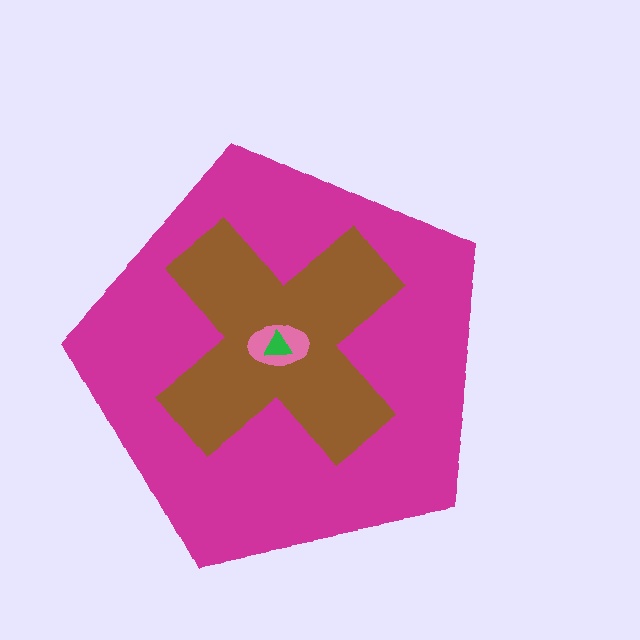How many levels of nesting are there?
4.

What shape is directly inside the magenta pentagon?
The brown cross.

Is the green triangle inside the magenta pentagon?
Yes.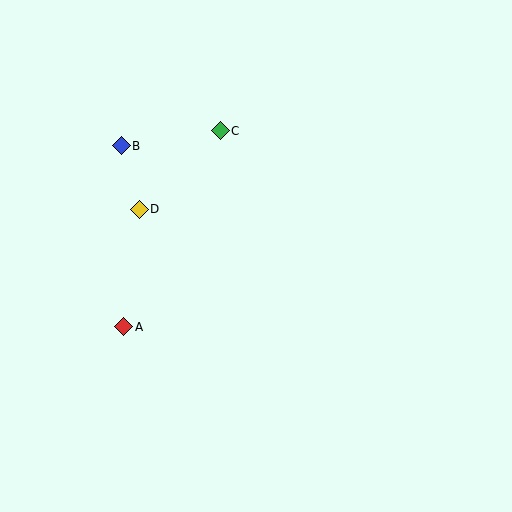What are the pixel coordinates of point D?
Point D is at (139, 209).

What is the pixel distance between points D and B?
The distance between D and B is 66 pixels.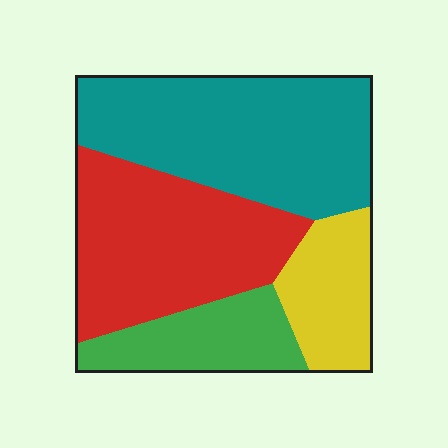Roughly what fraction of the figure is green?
Green takes up about one sixth (1/6) of the figure.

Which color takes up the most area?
Teal, at roughly 40%.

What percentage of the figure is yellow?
Yellow covers around 15% of the figure.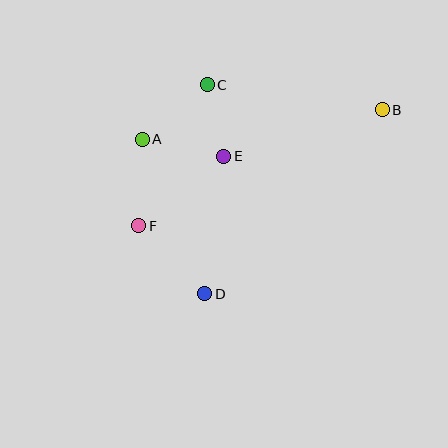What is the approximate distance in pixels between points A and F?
The distance between A and F is approximately 87 pixels.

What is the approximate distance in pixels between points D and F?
The distance between D and F is approximately 95 pixels.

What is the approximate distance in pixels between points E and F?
The distance between E and F is approximately 110 pixels.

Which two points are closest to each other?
Points C and E are closest to each other.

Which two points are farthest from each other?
Points B and F are farthest from each other.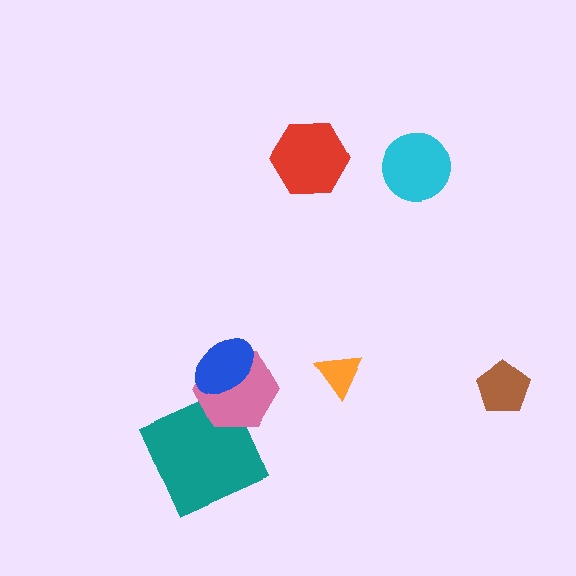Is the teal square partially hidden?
Yes, it is partially covered by another shape.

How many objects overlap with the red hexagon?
0 objects overlap with the red hexagon.